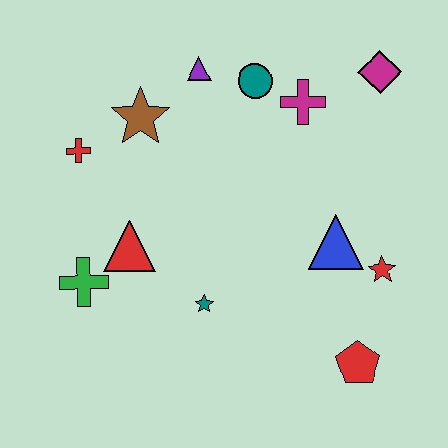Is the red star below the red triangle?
Yes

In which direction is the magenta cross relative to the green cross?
The magenta cross is to the right of the green cross.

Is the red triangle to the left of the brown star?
Yes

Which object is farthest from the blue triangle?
The red cross is farthest from the blue triangle.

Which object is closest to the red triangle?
The green cross is closest to the red triangle.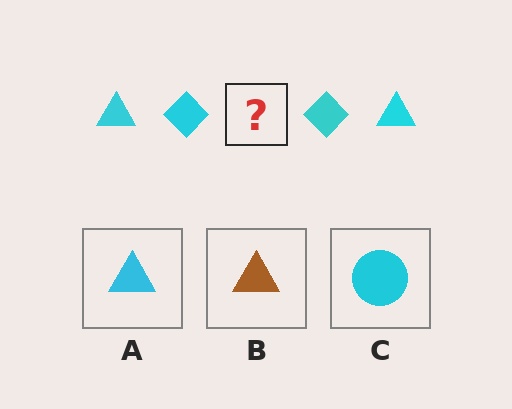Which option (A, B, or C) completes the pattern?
A.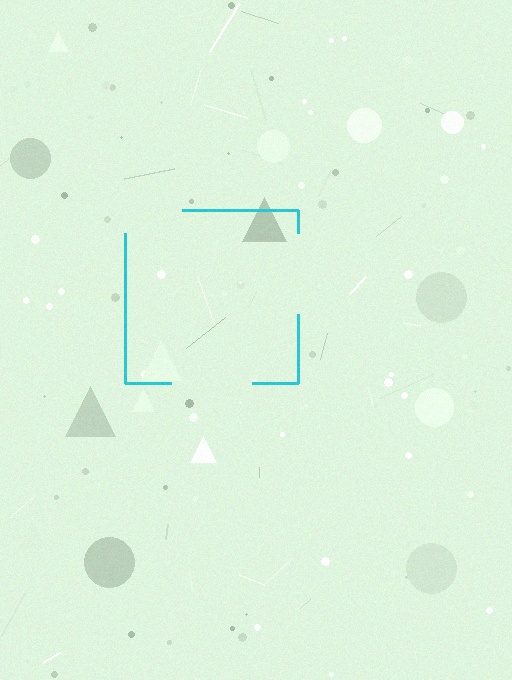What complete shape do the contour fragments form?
The contour fragments form a square.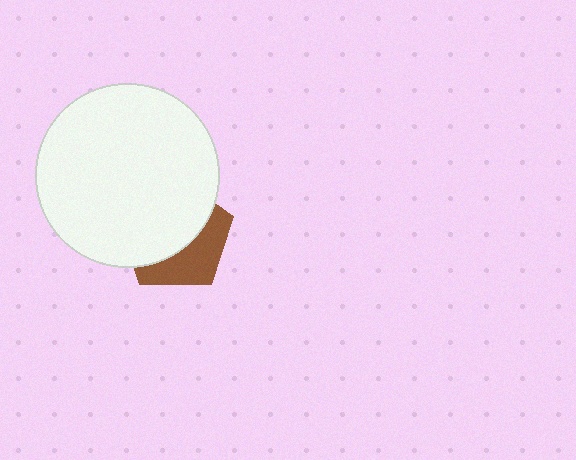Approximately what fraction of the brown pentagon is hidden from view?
Roughly 61% of the brown pentagon is hidden behind the white circle.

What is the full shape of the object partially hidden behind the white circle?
The partially hidden object is a brown pentagon.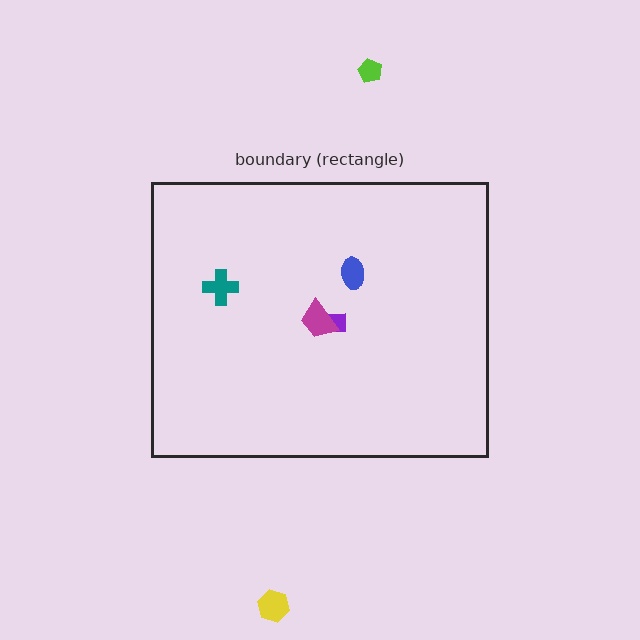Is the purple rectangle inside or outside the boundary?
Inside.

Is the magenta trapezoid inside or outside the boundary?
Inside.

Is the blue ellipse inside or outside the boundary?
Inside.